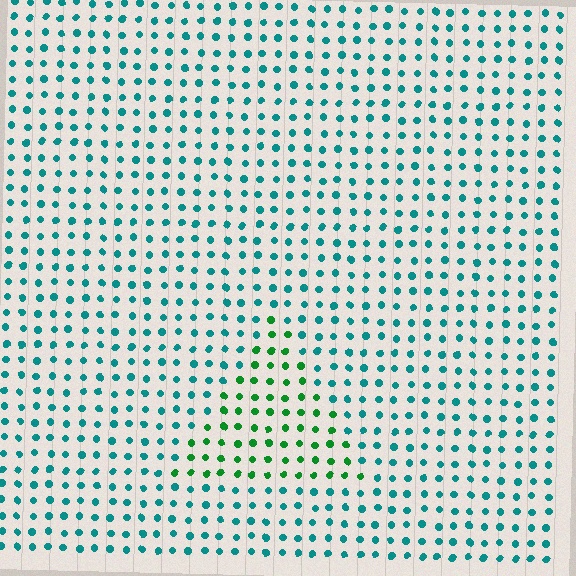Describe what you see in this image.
The image is filled with small teal elements in a uniform arrangement. A triangle-shaped region is visible where the elements are tinted to a slightly different hue, forming a subtle color boundary.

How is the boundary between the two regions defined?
The boundary is defined purely by a slight shift in hue (about 46 degrees). Spacing, size, and orientation are identical on both sides.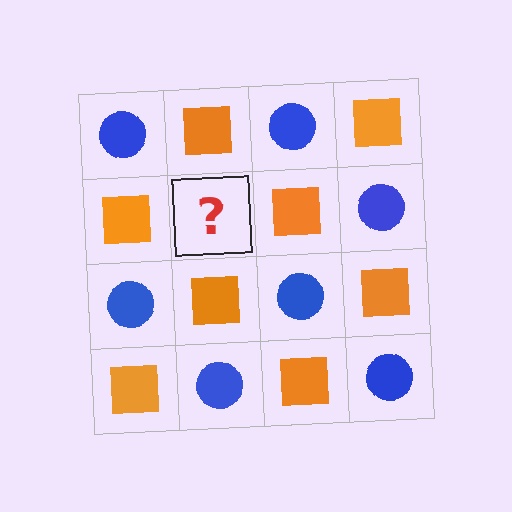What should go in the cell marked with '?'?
The missing cell should contain a blue circle.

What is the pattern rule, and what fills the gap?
The rule is that it alternates blue circle and orange square in a checkerboard pattern. The gap should be filled with a blue circle.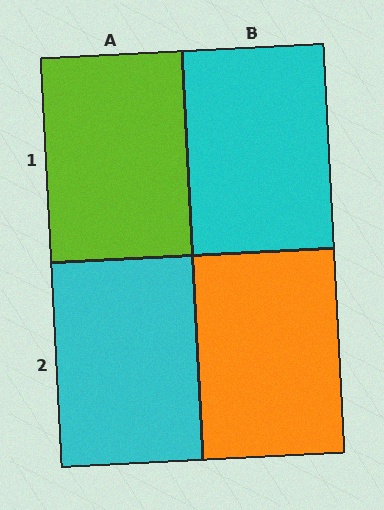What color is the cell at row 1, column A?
Lime.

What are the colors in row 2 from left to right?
Cyan, orange.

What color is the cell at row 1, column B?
Cyan.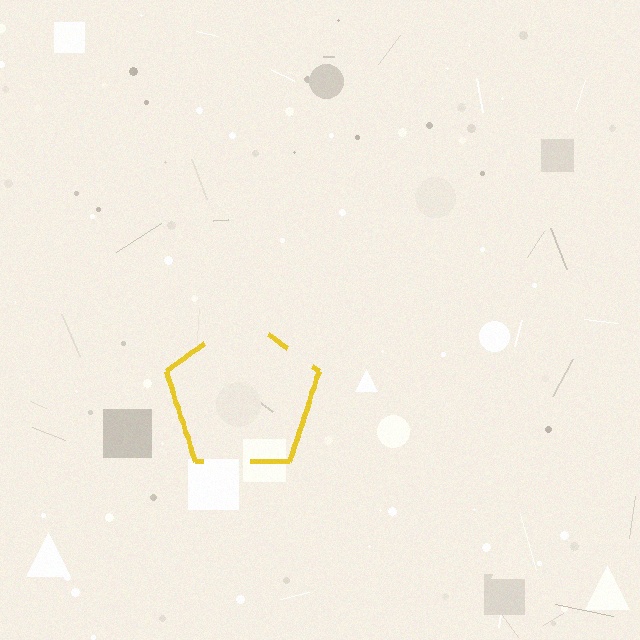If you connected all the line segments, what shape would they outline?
They would outline a pentagon.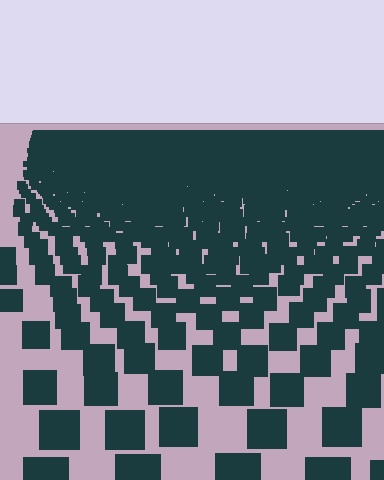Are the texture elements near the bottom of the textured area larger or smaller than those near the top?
Larger. Near the bottom, elements are closer to the viewer and appear at a bigger on-screen size.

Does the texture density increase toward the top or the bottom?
Density increases toward the top.